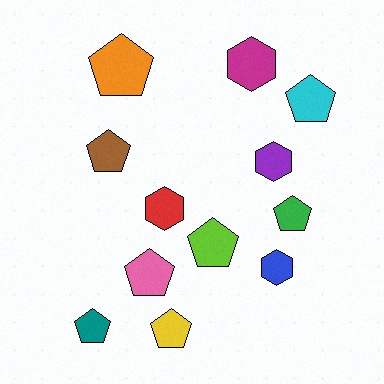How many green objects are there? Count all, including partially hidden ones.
There is 1 green object.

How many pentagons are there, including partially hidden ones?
There are 8 pentagons.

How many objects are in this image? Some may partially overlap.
There are 12 objects.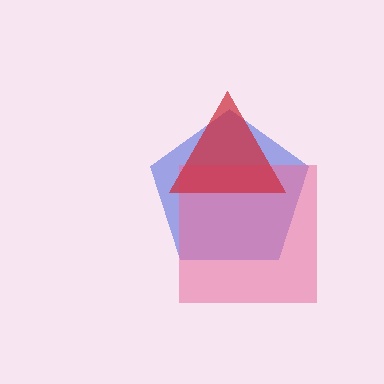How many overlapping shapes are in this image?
There are 3 overlapping shapes in the image.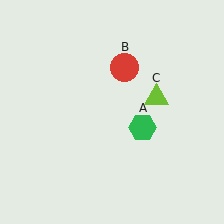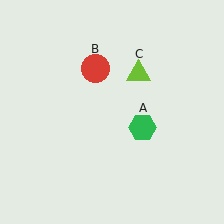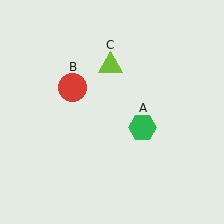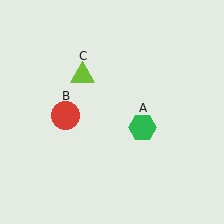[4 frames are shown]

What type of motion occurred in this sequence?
The red circle (object B), lime triangle (object C) rotated counterclockwise around the center of the scene.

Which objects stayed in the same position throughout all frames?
Green hexagon (object A) remained stationary.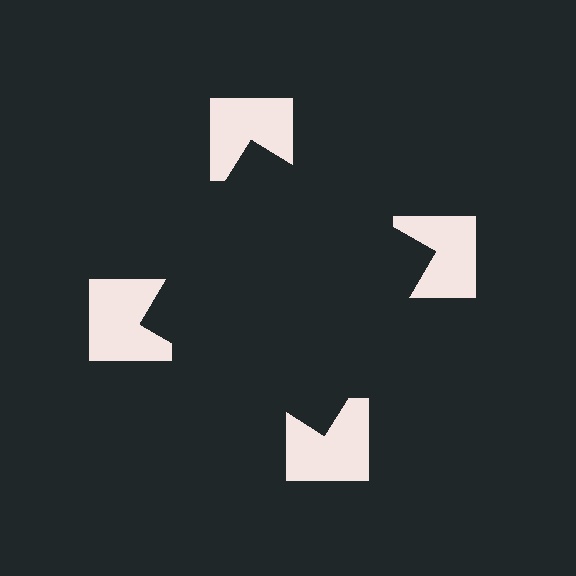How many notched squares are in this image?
There are 4 — one at each vertex of the illusory square.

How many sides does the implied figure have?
4 sides.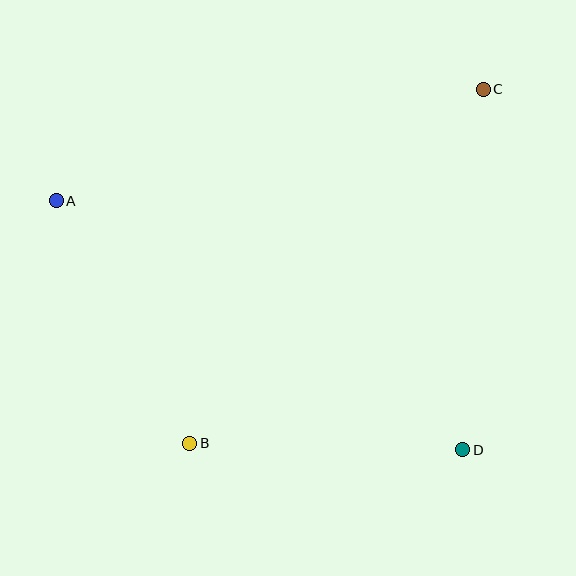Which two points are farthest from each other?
Points A and D are farthest from each other.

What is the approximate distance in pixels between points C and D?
The distance between C and D is approximately 361 pixels.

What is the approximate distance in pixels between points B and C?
The distance between B and C is approximately 460 pixels.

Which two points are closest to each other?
Points B and D are closest to each other.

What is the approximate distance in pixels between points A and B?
The distance between A and B is approximately 277 pixels.